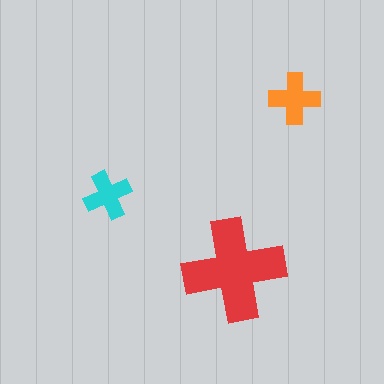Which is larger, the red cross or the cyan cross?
The red one.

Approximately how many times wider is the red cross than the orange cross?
About 2 times wider.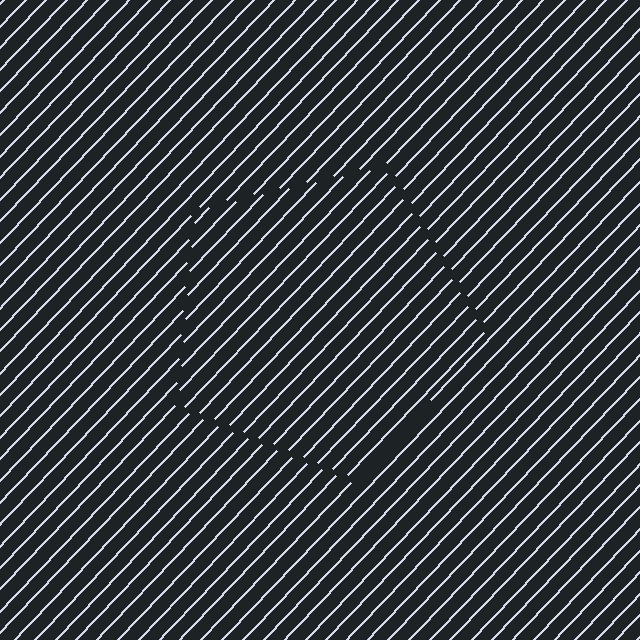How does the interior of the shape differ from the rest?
The interior of the shape contains the same grating, shifted by half a period — the contour is defined by the phase discontinuity where line-ends from the inner and outer gratings abut.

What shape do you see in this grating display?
An illusory pentagon. The interior of the shape contains the same grating, shifted by half a period — the contour is defined by the phase discontinuity where line-ends from the inner and outer gratings abut.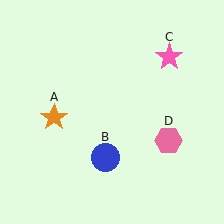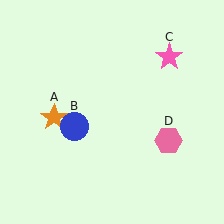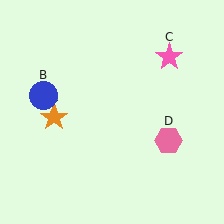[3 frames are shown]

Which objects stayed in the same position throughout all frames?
Orange star (object A) and pink star (object C) and pink hexagon (object D) remained stationary.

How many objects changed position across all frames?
1 object changed position: blue circle (object B).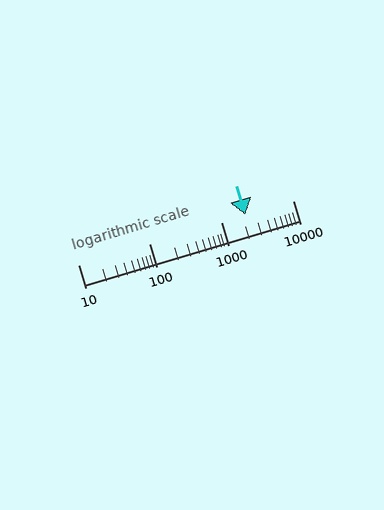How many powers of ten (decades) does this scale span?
The scale spans 3 decades, from 10 to 10000.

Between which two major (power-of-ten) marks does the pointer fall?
The pointer is between 1000 and 10000.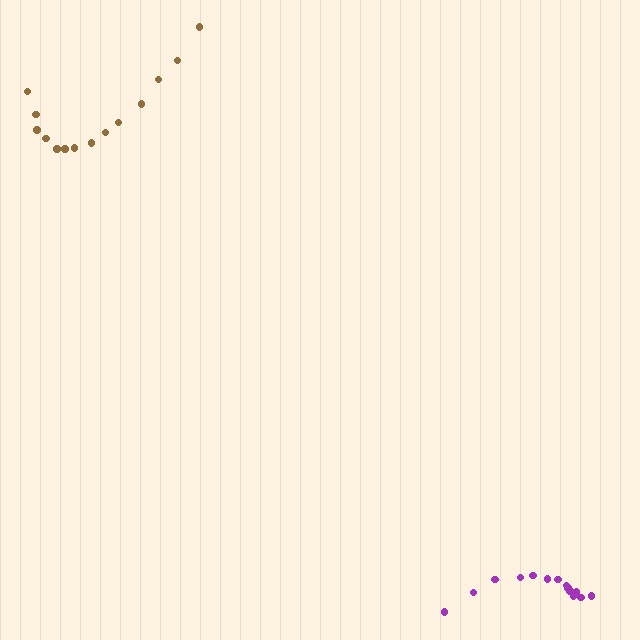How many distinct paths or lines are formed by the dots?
There are 2 distinct paths.